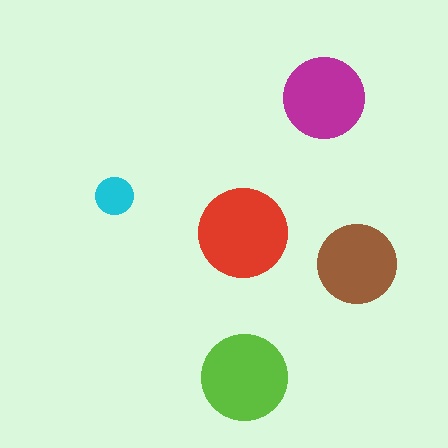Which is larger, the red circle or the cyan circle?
The red one.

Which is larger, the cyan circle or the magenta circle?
The magenta one.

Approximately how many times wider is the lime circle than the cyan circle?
About 2.5 times wider.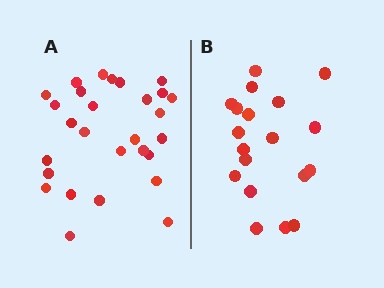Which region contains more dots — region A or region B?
Region A (the left region) has more dots.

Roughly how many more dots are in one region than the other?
Region A has roughly 8 or so more dots than region B.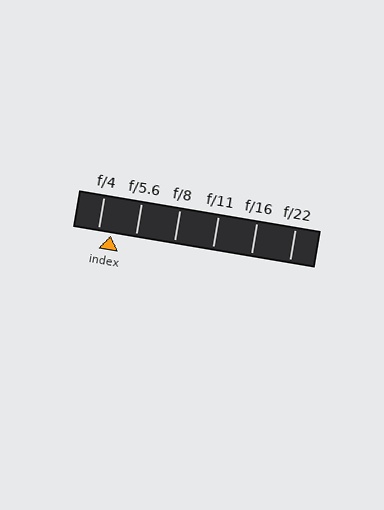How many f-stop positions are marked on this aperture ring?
There are 6 f-stop positions marked.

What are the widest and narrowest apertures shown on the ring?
The widest aperture shown is f/4 and the narrowest is f/22.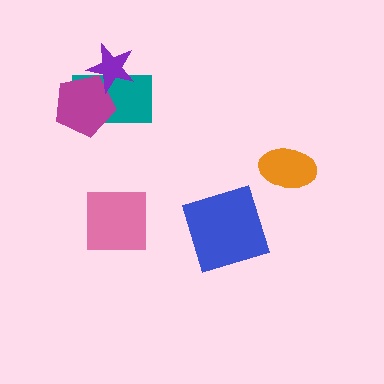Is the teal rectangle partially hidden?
Yes, it is partially covered by another shape.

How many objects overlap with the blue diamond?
0 objects overlap with the blue diamond.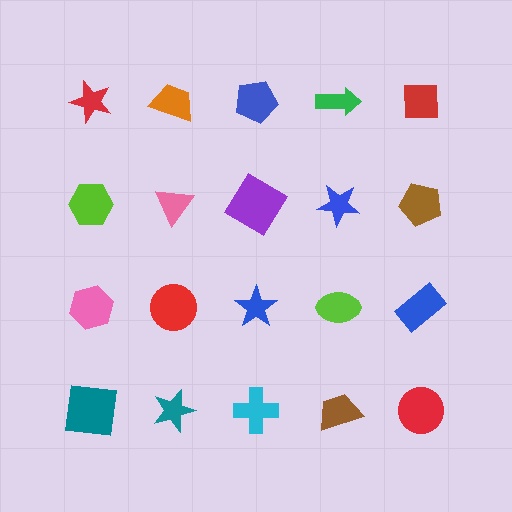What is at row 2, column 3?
A purple diamond.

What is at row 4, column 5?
A red circle.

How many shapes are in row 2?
5 shapes.